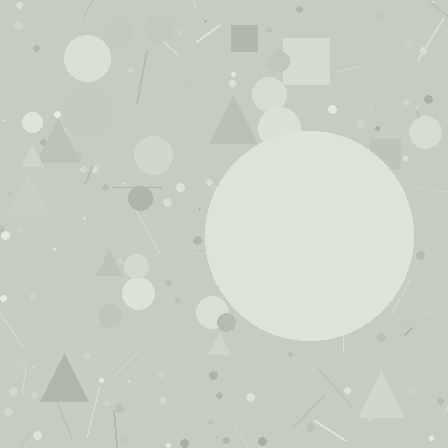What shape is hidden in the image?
A circle is hidden in the image.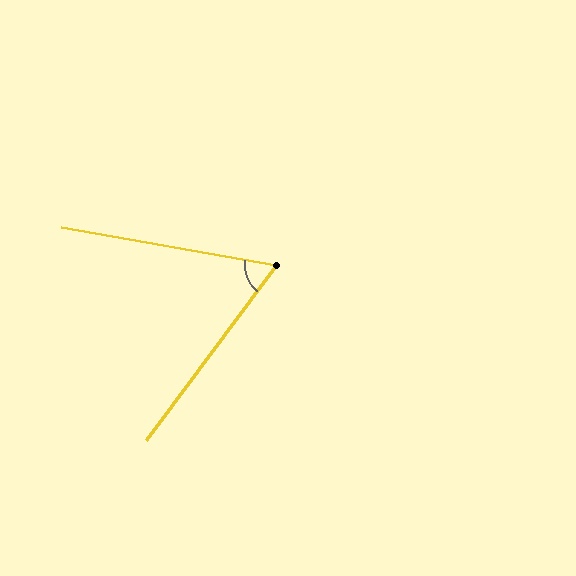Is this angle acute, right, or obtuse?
It is acute.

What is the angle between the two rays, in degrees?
Approximately 63 degrees.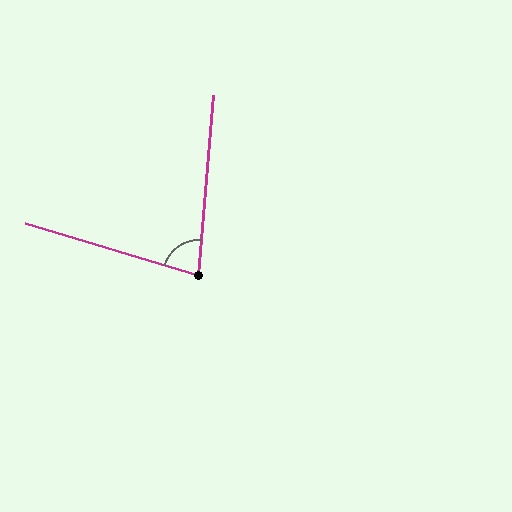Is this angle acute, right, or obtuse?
It is acute.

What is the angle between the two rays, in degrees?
Approximately 78 degrees.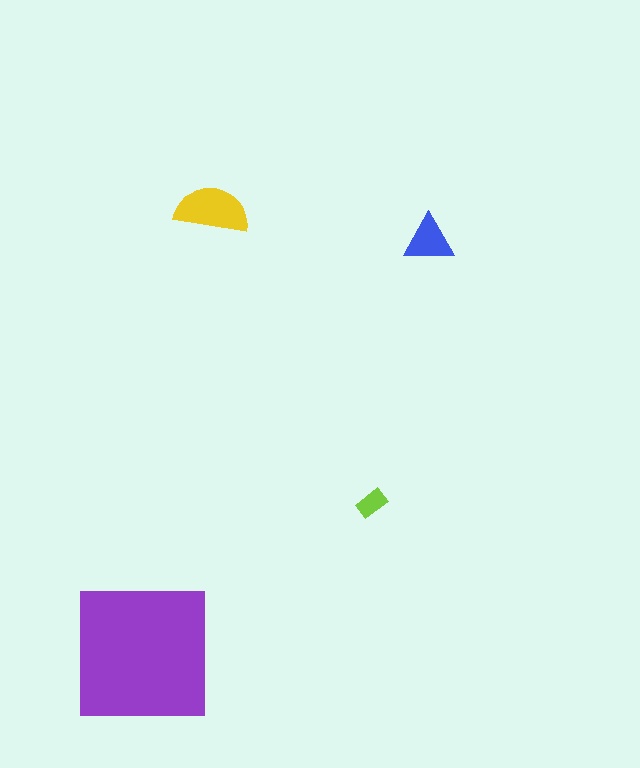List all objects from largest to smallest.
The purple square, the yellow semicircle, the blue triangle, the lime rectangle.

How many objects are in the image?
There are 4 objects in the image.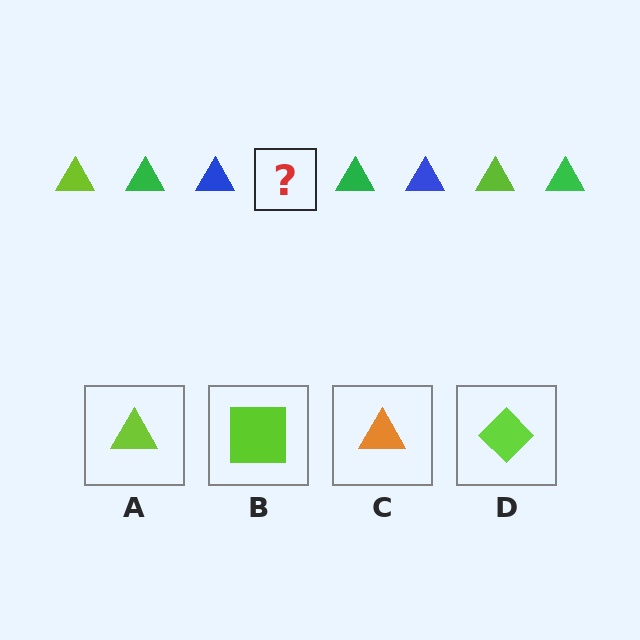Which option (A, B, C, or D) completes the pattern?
A.